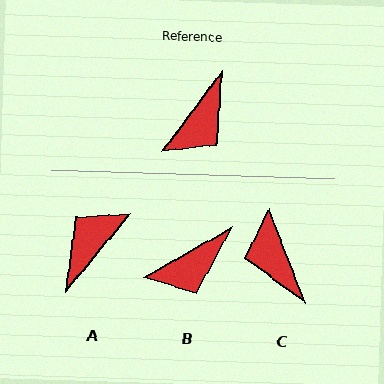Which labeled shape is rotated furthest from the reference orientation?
A, about 177 degrees away.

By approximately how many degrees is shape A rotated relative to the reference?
Approximately 177 degrees counter-clockwise.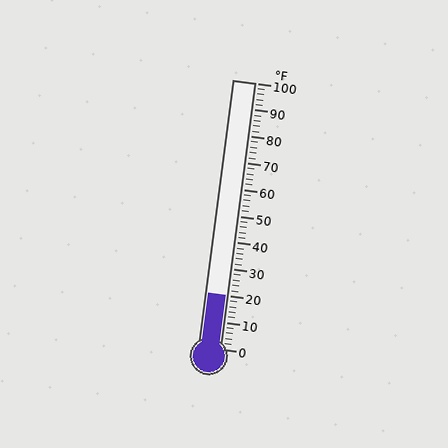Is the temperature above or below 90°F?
The temperature is below 90°F.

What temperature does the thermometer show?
The thermometer shows approximately 20°F.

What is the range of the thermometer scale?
The thermometer scale ranges from 0°F to 100°F.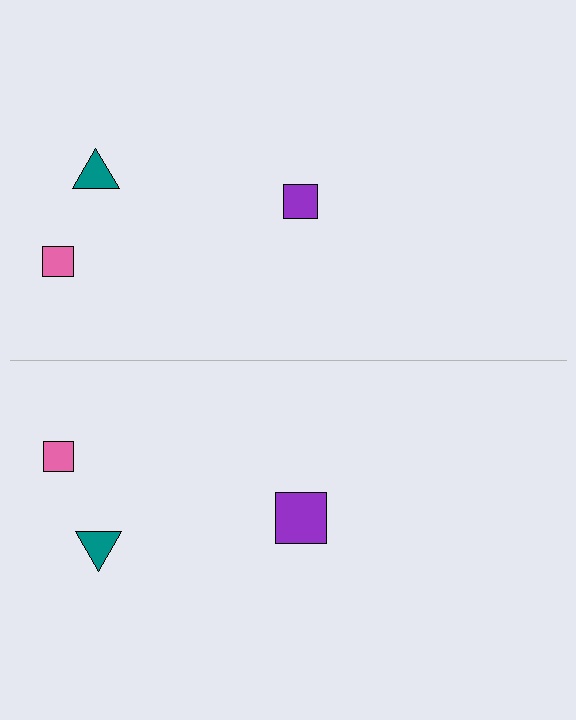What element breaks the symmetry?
The purple square on the bottom side has a different size than its mirror counterpart.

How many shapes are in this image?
There are 6 shapes in this image.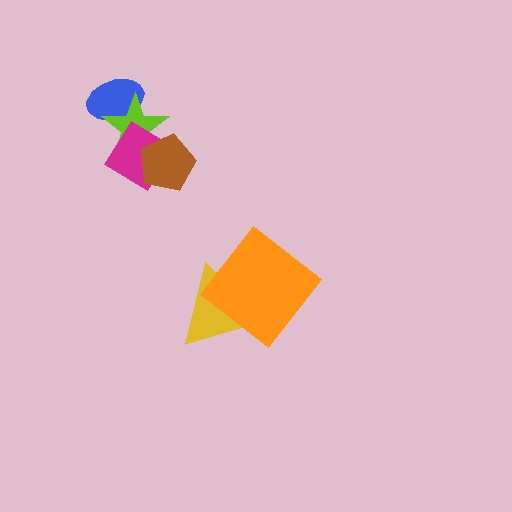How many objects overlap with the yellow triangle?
1 object overlaps with the yellow triangle.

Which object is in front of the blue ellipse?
The lime star is in front of the blue ellipse.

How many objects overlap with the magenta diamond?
2 objects overlap with the magenta diamond.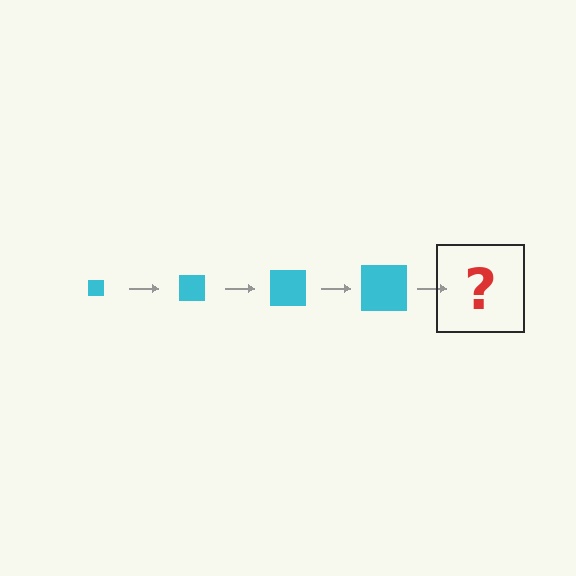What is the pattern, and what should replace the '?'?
The pattern is that the square gets progressively larger each step. The '?' should be a cyan square, larger than the previous one.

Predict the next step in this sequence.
The next step is a cyan square, larger than the previous one.